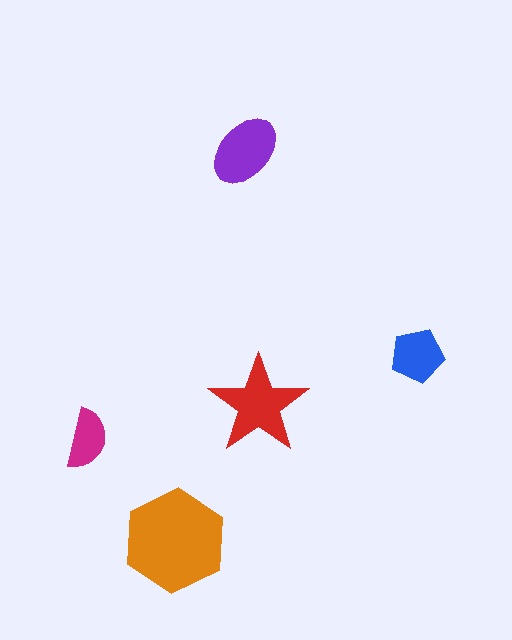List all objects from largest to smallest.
The orange hexagon, the red star, the purple ellipse, the blue pentagon, the magenta semicircle.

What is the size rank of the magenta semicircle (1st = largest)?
5th.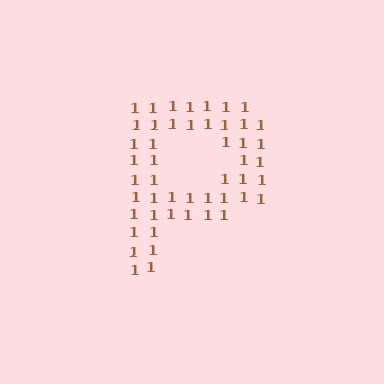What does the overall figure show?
The overall figure shows the letter P.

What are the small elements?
The small elements are digit 1's.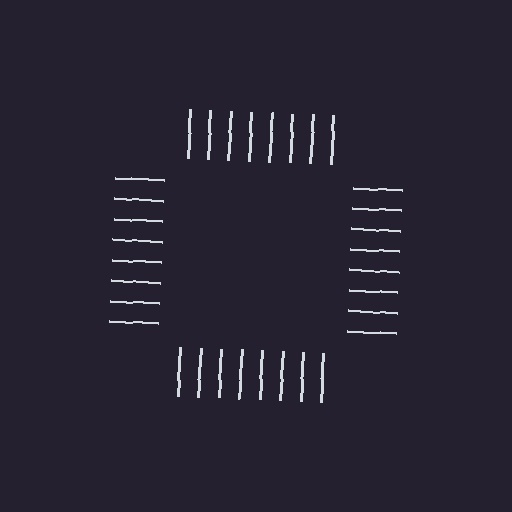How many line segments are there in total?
32 — 8 along each of the 4 edges.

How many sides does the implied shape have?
4 sides — the line-ends trace a square.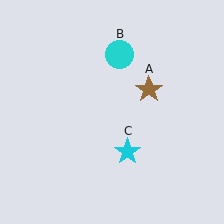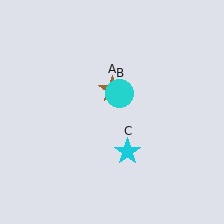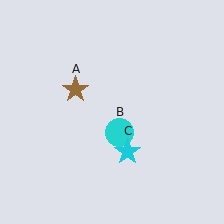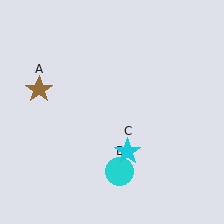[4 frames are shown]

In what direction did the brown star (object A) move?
The brown star (object A) moved left.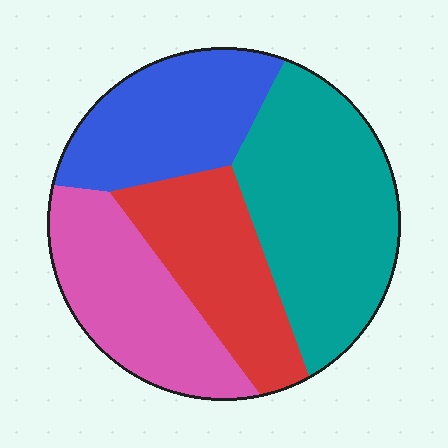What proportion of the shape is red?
Red takes up between a sixth and a third of the shape.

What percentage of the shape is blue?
Blue covers around 20% of the shape.